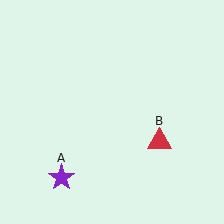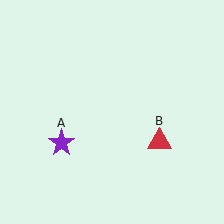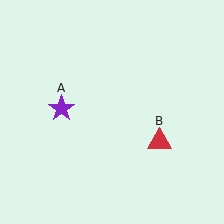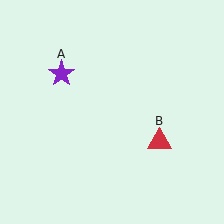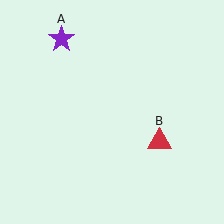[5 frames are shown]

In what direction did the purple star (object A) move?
The purple star (object A) moved up.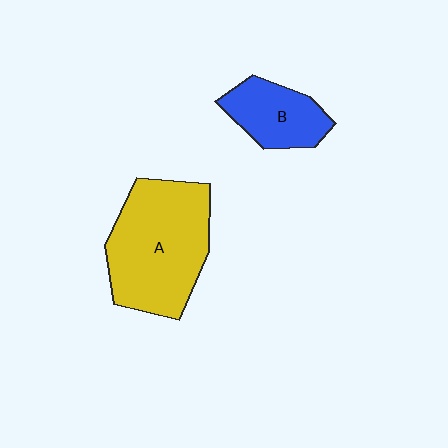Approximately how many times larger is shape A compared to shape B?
Approximately 2.1 times.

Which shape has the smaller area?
Shape B (blue).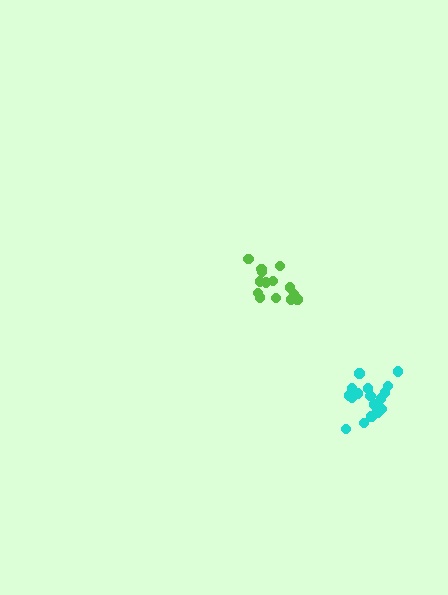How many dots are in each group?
Group 1: 17 dots, Group 2: 14 dots (31 total).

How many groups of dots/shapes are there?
There are 2 groups.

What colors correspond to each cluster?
The clusters are colored: cyan, lime.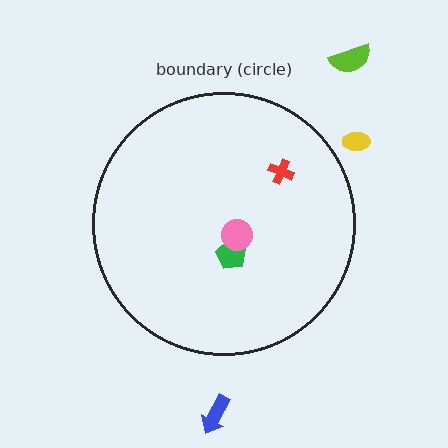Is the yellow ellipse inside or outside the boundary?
Outside.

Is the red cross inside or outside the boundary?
Inside.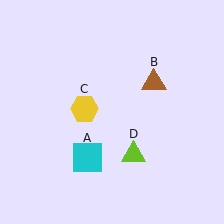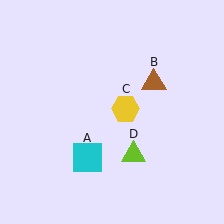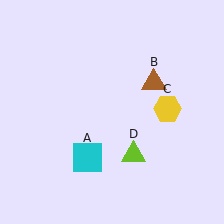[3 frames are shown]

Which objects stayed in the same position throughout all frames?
Cyan square (object A) and brown triangle (object B) and lime triangle (object D) remained stationary.